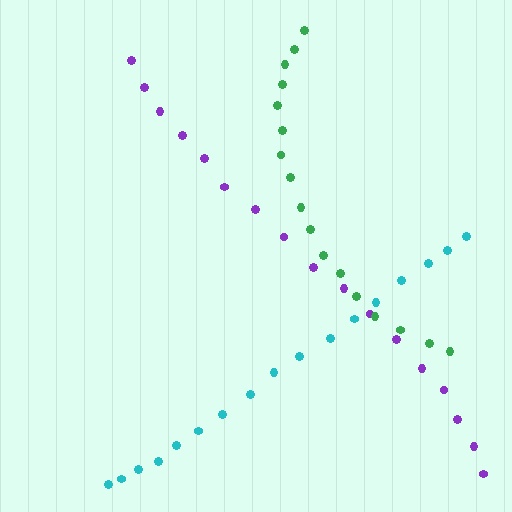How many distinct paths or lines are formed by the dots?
There are 3 distinct paths.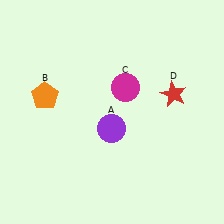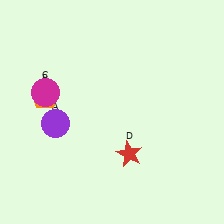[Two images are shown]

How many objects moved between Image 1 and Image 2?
3 objects moved between the two images.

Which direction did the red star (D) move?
The red star (D) moved down.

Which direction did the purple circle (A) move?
The purple circle (A) moved left.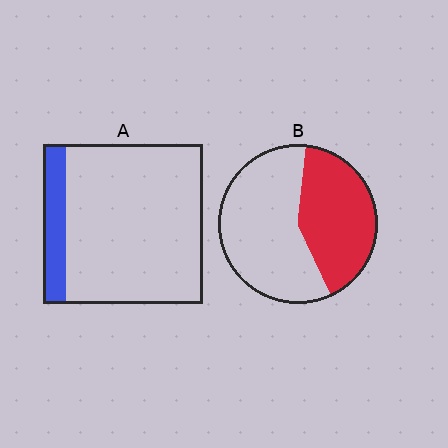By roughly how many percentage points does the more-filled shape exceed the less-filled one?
By roughly 25 percentage points (B over A).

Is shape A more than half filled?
No.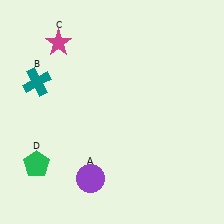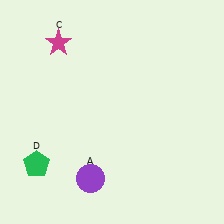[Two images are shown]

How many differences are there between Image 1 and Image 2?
There is 1 difference between the two images.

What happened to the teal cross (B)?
The teal cross (B) was removed in Image 2. It was in the top-left area of Image 1.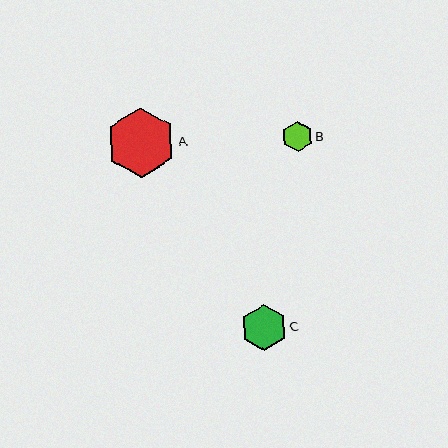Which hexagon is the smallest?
Hexagon B is the smallest with a size of approximately 30 pixels.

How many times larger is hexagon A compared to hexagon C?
Hexagon A is approximately 1.5 times the size of hexagon C.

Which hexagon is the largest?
Hexagon A is the largest with a size of approximately 70 pixels.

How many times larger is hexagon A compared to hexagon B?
Hexagon A is approximately 2.3 times the size of hexagon B.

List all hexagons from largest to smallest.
From largest to smallest: A, C, B.